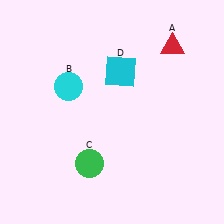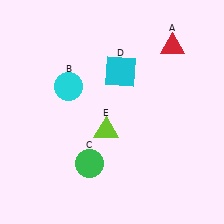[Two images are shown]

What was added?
A lime triangle (E) was added in Image 2.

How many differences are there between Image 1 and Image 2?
There is 1 difference between the two images.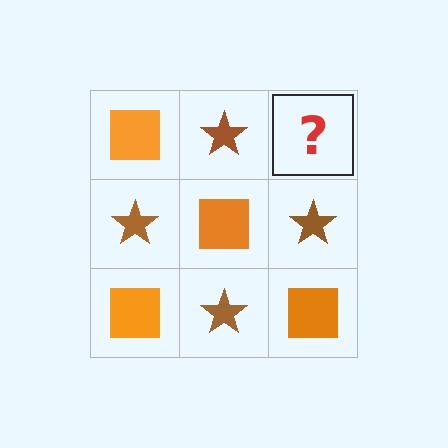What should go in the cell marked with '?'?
The missing cell should contain an orange square.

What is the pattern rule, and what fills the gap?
The rule is that it alternates orange square and brown star in a checkerboard pattern. The gap should be filled with an orange square.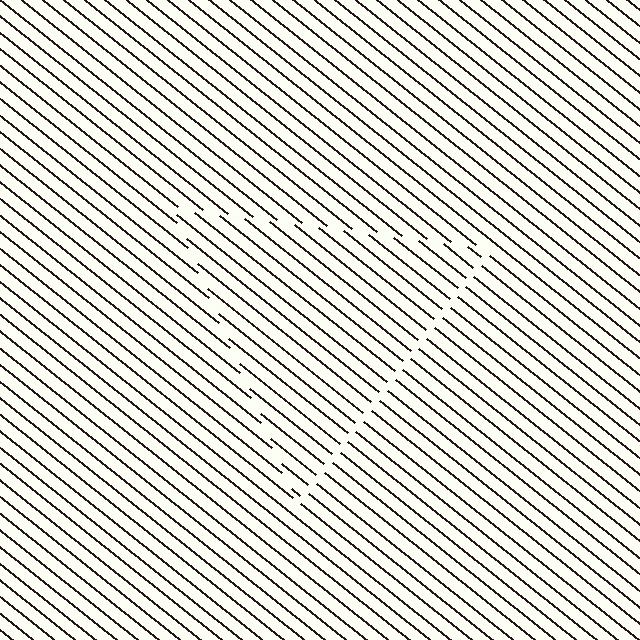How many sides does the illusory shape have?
3 sides — the line-ends trace a triangle.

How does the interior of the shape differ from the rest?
The interior of the shape contains the same grating, shifted by half a period — the contour is defined by the phase discontinuity where line-ends from the inner and outer gratings abut.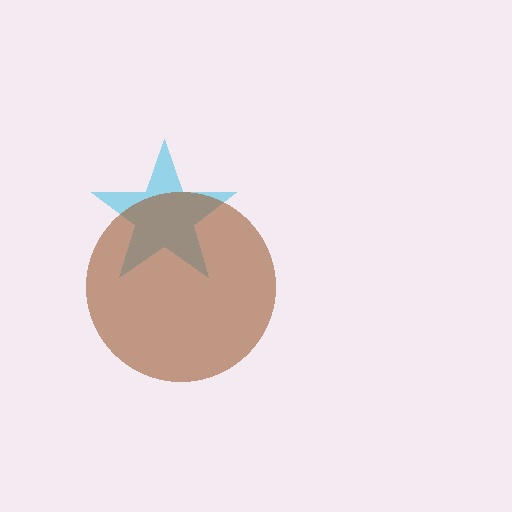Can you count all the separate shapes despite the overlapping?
Yes, there are 2 separate shapes.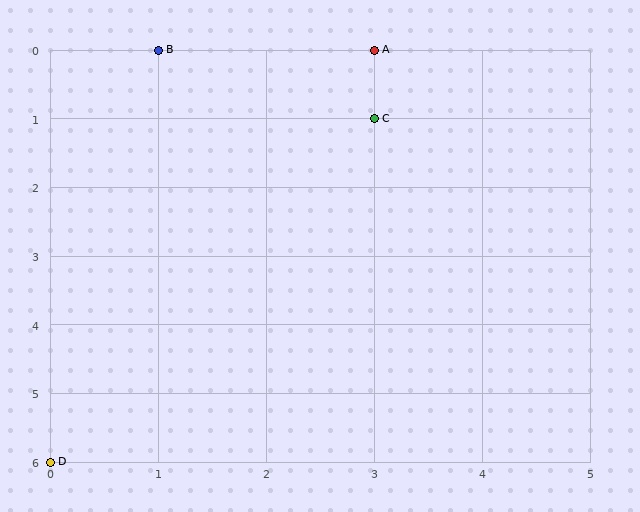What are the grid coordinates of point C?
Point C is at grid coordinates (3, 1).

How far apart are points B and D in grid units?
Points B and D are 1 column and 6 rows apart (about 6.1 grid units diagonally).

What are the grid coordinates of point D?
Point D is at grid coordinates (0, 6).